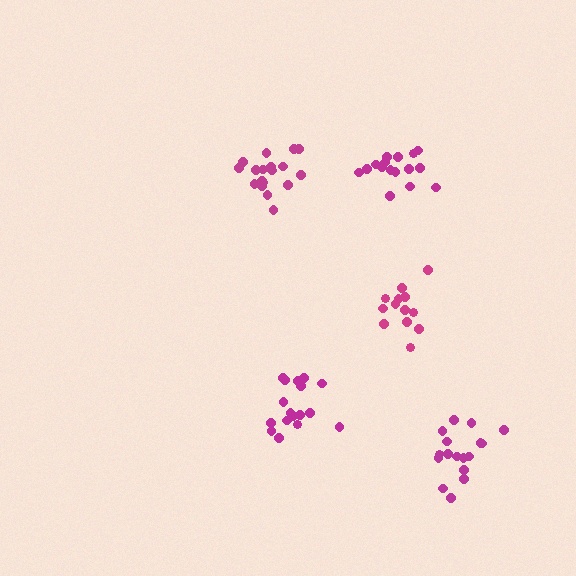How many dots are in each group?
Group 1: 18 dots, Group 2: 17 dots, Group 3: 13 dots, Group 4: 17 dots, Group 5: 16 dots (81 total).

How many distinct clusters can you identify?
There are 5 distinct clusters.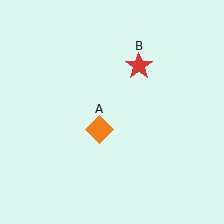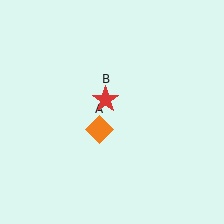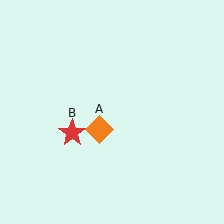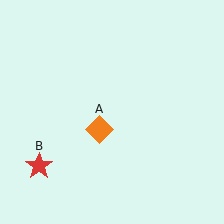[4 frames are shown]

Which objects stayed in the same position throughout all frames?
Orange diamond (object A) remained stationary.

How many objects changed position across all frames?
1 object changed position: red star (object B).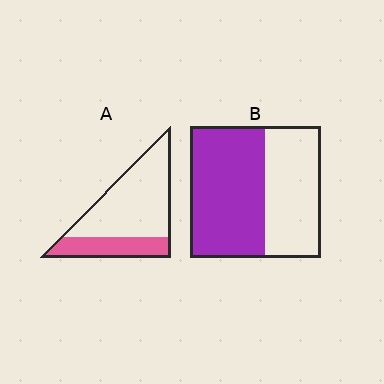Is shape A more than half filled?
No.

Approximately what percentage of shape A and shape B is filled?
A is approximately 30% and B is approximately 55%.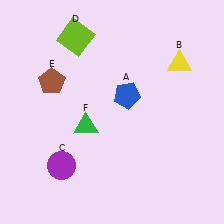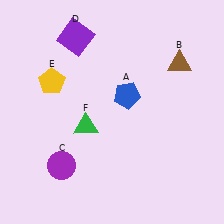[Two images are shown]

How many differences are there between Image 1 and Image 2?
There are 3 differences between the two images.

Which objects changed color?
B changed from yellow to brown. D changed from lime to purple. E changed from brown to yellow.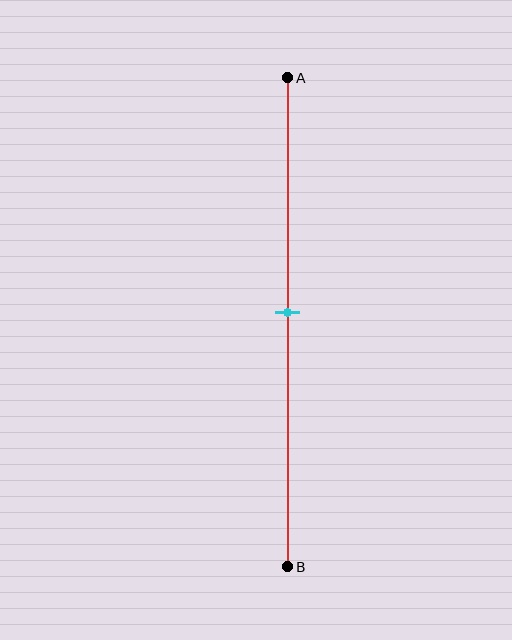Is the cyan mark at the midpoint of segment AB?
Yes, the mark is approximately at the midpoint.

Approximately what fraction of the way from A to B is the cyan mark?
The cyan mark is approximately 50% of the way from A to B.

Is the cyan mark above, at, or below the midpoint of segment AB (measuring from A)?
The cyan mark is approximately at the midpoint of segment AB.